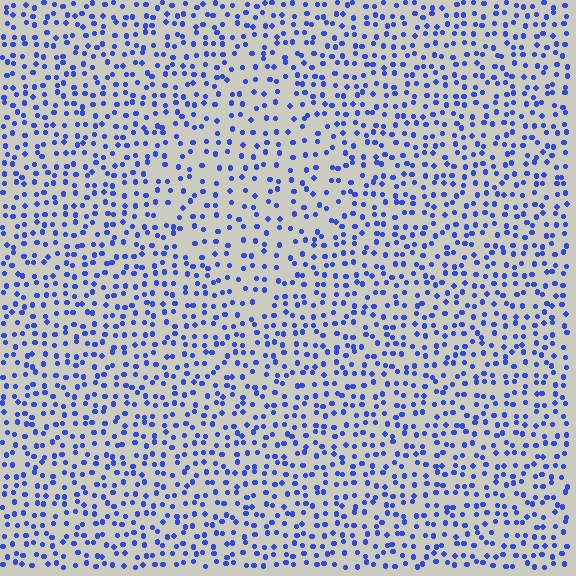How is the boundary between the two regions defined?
The boundary is defined by a change in element density (approximately 1.5x ratio). All elements are the same color, size, and shape.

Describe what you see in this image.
The image contains small blue elements arranged at two different densities. A diamond-shaped region is visible where the elements are less densely packed than the surrounding area.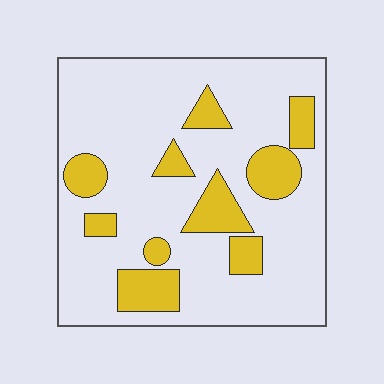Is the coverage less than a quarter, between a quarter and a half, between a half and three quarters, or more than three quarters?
Less than a quarter.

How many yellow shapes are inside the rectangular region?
10.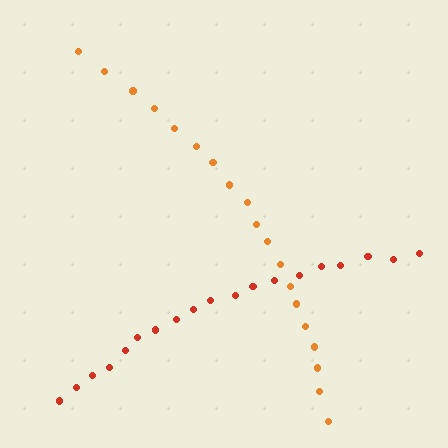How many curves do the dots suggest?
There are 2 distinct paths.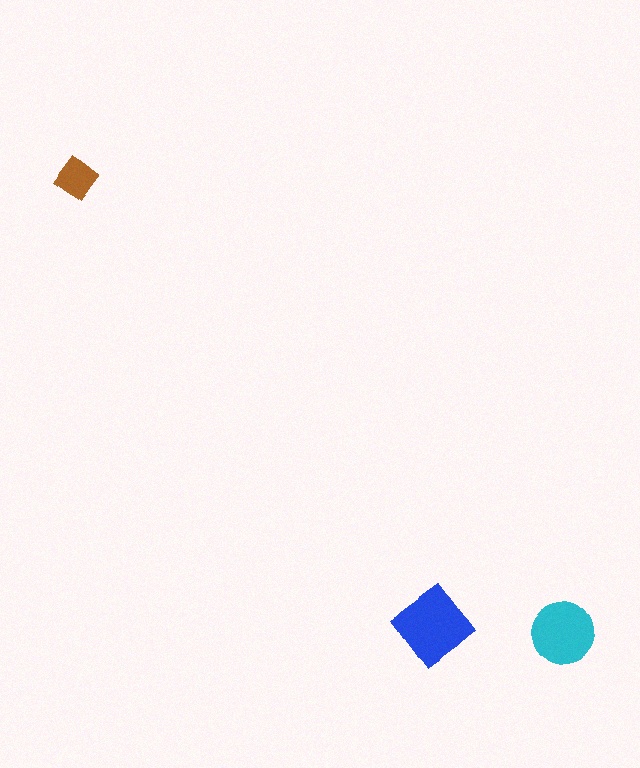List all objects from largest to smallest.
The blue diamond, the cyan circle, the brown diamond.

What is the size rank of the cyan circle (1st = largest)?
2nd.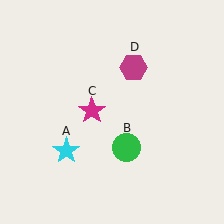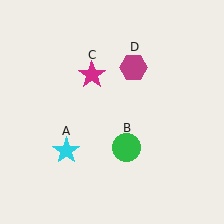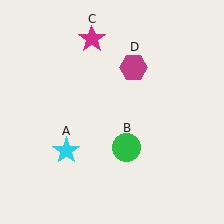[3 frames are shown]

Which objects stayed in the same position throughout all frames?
Cyan star (object A) and green circle (object B) and magenta hexagon (object D) remained stationary.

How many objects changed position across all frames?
1 object changed position: magenta star (object C).